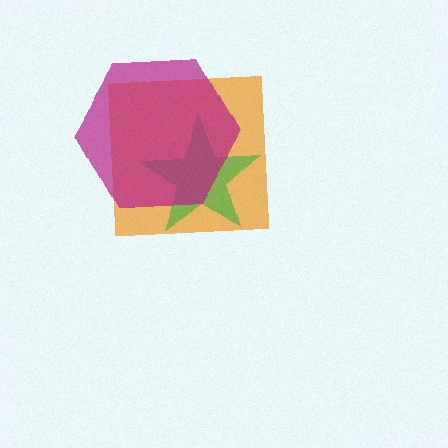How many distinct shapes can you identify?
There are 3 distinct shapes: an orange square, a green star, a magenta hexagon.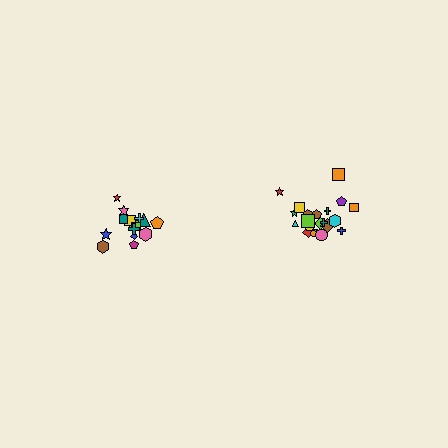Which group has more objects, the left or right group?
The right group.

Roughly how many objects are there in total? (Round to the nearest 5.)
Roughly 40 objects in total.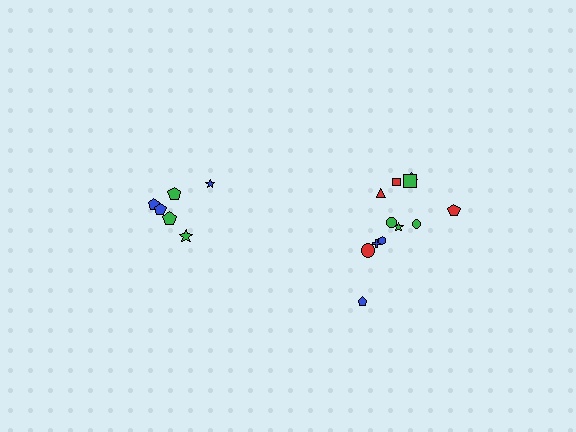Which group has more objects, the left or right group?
The right group.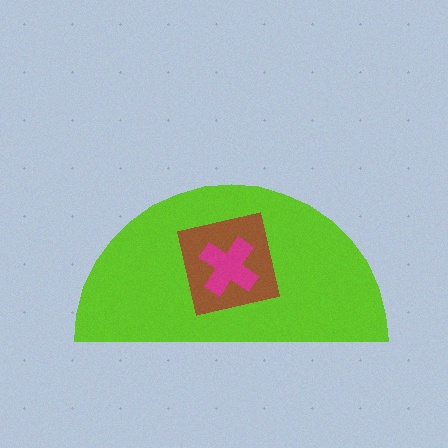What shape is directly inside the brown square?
The magenta cross.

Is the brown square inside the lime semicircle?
Yes.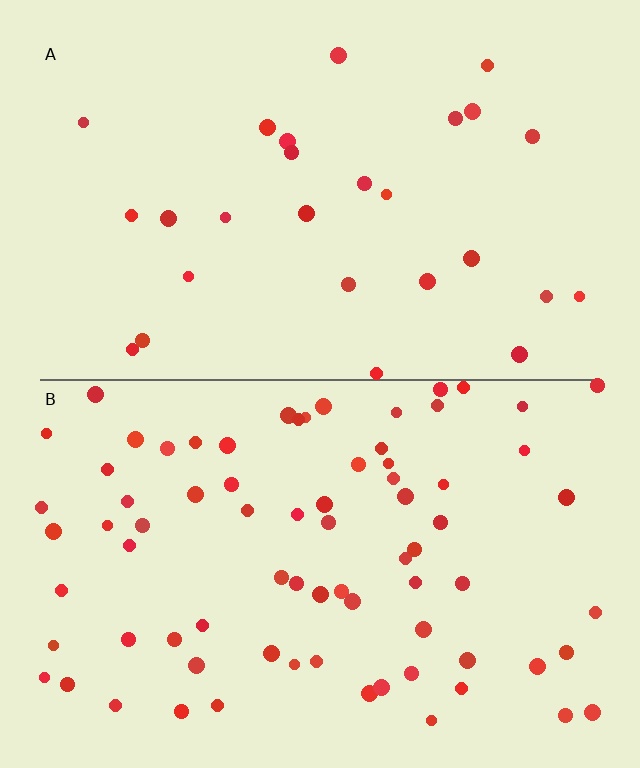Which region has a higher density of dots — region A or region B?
B (the bottom).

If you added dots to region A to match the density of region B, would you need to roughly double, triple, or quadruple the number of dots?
Approximately triple.